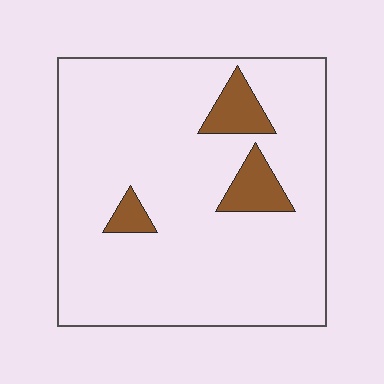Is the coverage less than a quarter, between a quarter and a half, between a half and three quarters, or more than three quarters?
Less than a quarter.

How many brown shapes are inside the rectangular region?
3.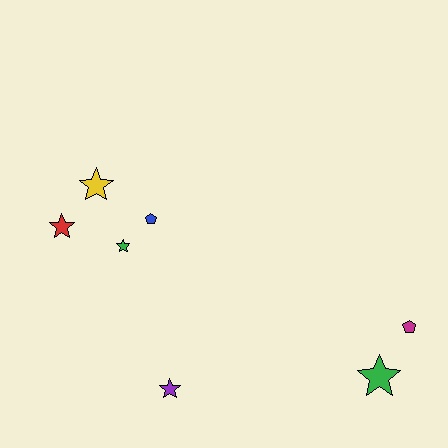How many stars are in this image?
There are 5 stars.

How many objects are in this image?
There are 7 objects.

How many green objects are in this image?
There are 2 green objects.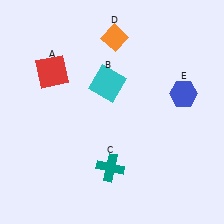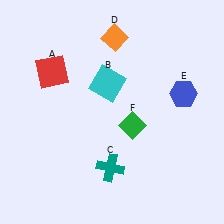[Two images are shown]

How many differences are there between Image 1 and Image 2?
There is 1 difference between the two images.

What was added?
A green diamond (F) was added in Image 2.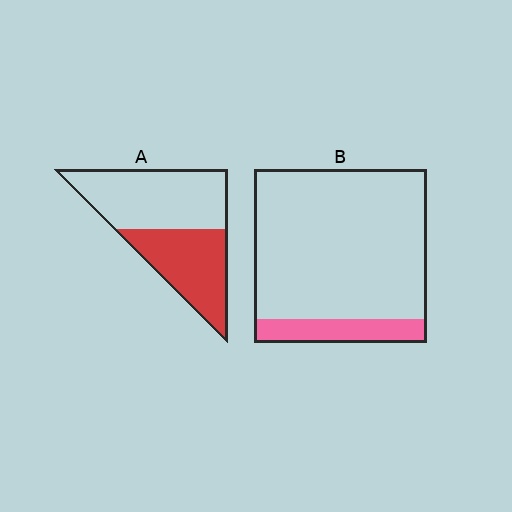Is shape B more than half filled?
No.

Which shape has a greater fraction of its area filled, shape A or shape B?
Shape A.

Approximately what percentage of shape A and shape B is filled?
A is approximately 45% and B is approximately 15%.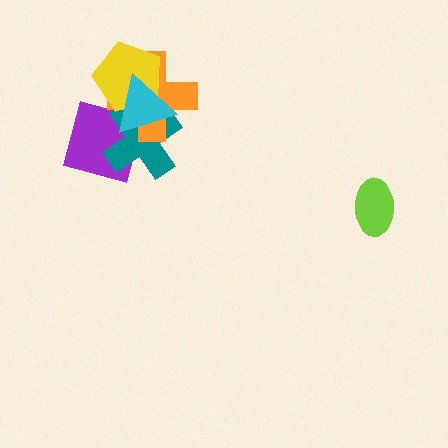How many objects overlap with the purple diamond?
4 objects overlap with the purple diamond.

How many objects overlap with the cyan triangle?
4 objects overlap with the cyan triangle.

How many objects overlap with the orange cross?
4 objects overlap with the orange cross.